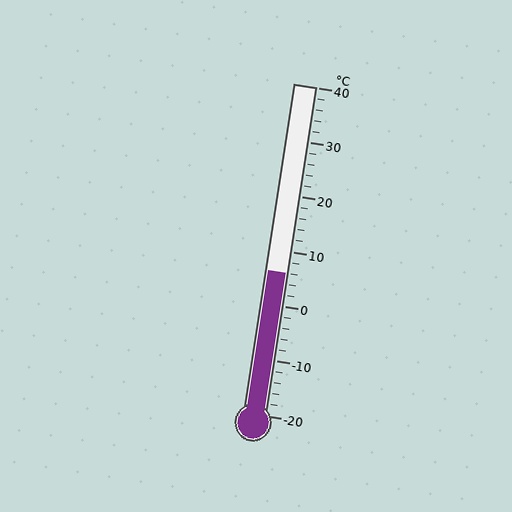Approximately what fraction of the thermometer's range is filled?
The thermometer is filled to approximately 45% of its range.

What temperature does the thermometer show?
The thermometer shows approximately 6°C.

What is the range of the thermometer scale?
The thermometer scale ranges from -20°C to 40°C.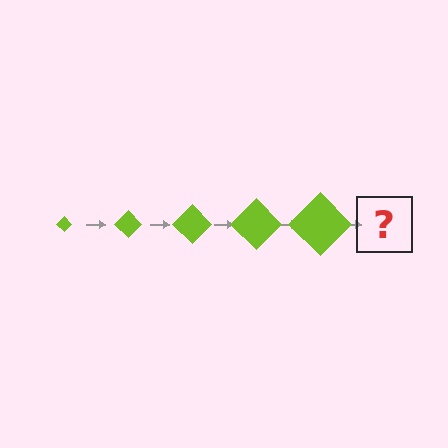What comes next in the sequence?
The next element should be a lime diamond, larger than the previous one.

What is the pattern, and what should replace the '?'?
The pattern is that the diamond gets progressively larger each step. The '?' should be a lime diamond, larger than the previous one.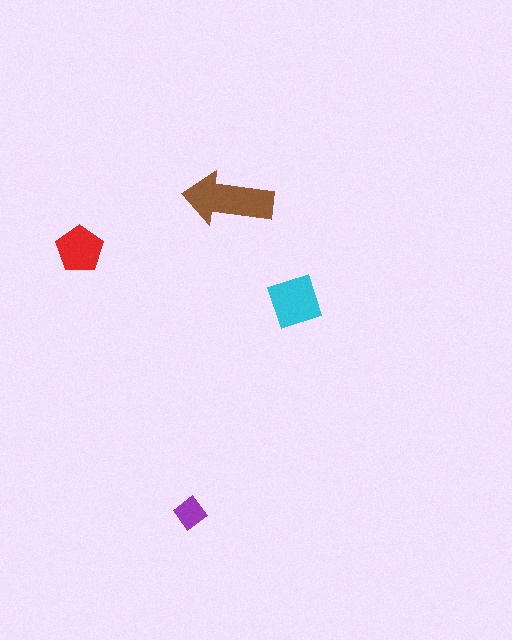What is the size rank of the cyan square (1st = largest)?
2nd.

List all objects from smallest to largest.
The purple diamond, the red pentagon, the cyan square, the brown arrow.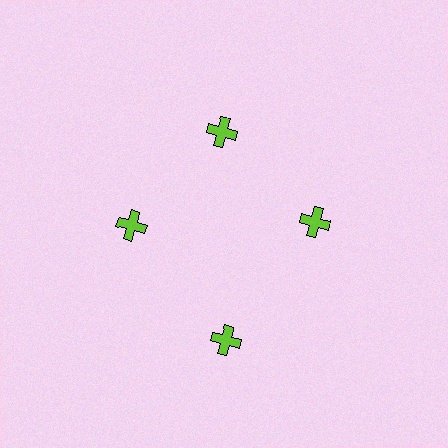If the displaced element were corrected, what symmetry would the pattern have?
It would have 4-fold rotational symmetry — the pattern would map onto itself every 90 degrees.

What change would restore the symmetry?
The symmetry would be restored by moving it inward, back onto the ring so that all 4 crosses sit at equal angles and equal distance from the center.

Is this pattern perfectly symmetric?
No. The 4 lime crosses are arranged in a ring, but one element near the 6 o'clock position is pushed outward from the center, breaking the 4-fold rotational symmetry.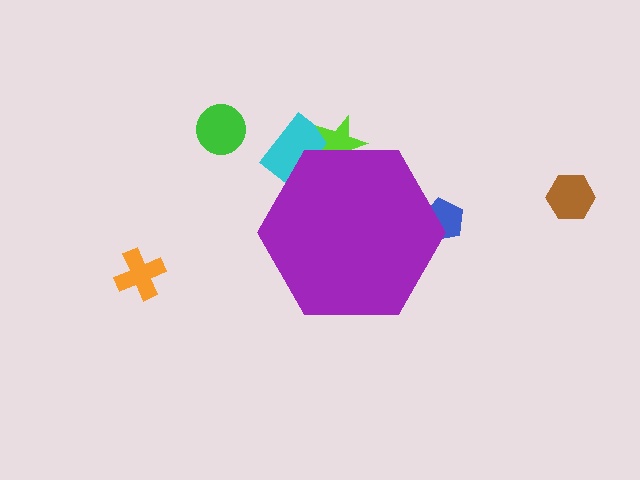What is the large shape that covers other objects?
A purple hexagon.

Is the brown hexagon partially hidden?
No, the brown hexagon is fully visible.